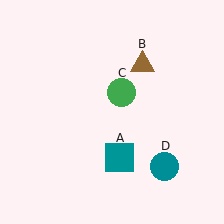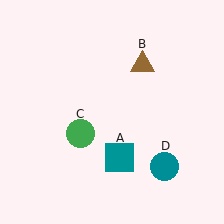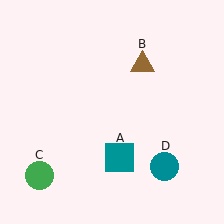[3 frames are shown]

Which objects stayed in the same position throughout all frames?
Teal square (object A) and brown triangle (object B) and teal circle (object D) remained stationary.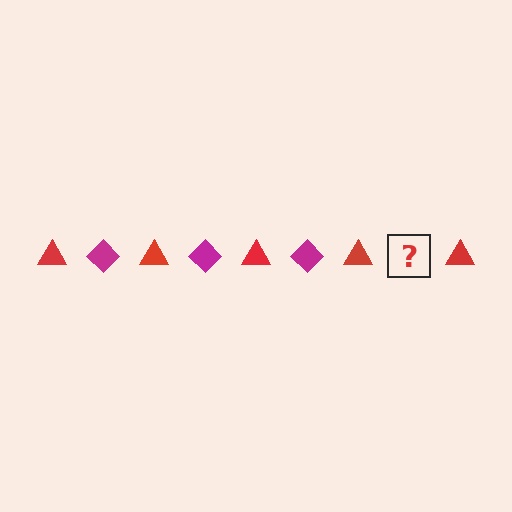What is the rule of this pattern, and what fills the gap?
The rule is that the pattern alternates between red triangle and magenta diamond. The gap should be filled with a magenta diamond.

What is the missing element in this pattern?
The missing element is a magenta diamond.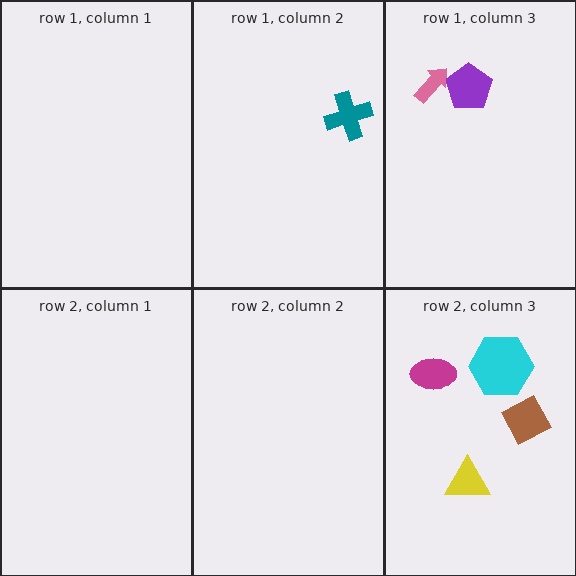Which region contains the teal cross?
The row 1, column 2 region.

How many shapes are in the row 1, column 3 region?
2.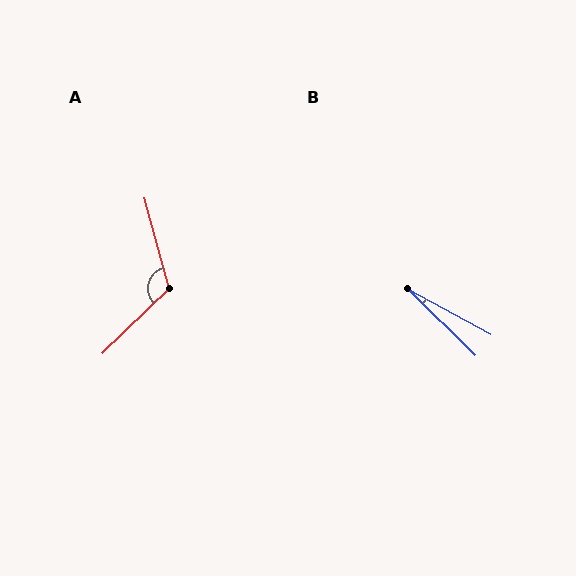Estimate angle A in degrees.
Approximately 119 degrees.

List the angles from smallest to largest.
B (16°), A (119°).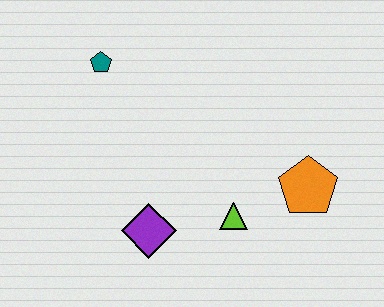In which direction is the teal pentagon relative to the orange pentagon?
The teal pentagon is to the left of the orange pentagon.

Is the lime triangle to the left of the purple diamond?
No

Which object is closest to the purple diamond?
The lime triangle is closest to the purple diamond.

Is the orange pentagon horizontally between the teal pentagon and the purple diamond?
No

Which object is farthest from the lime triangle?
The teal pentagon is farthest from the lime triangle.